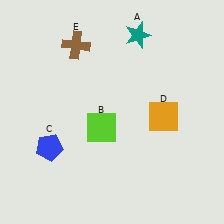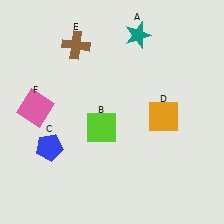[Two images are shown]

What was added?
A pink square (F) was added in Image 2.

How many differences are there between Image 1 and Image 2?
There is 1 difference between the two images.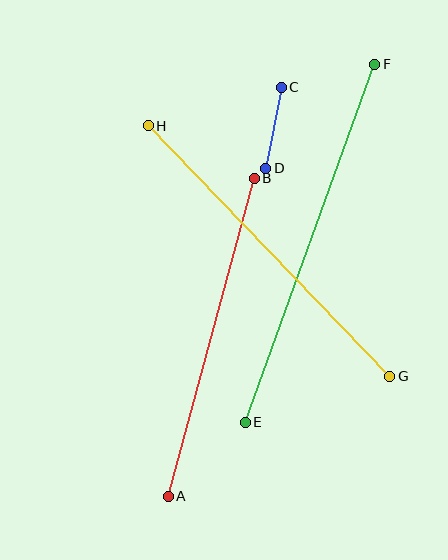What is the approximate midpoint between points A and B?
The midpoint is at approximately (211, 337) pixels.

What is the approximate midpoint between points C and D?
The midpoint is at approximately (273, 128) pixels.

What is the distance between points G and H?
The distance is approximately 348 pixels.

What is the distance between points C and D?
The distance is approximately 83 pixels.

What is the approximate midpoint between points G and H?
The midpoint is at approximately (269, 251) pixels.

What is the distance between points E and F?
The distance is approximately 381 pixels.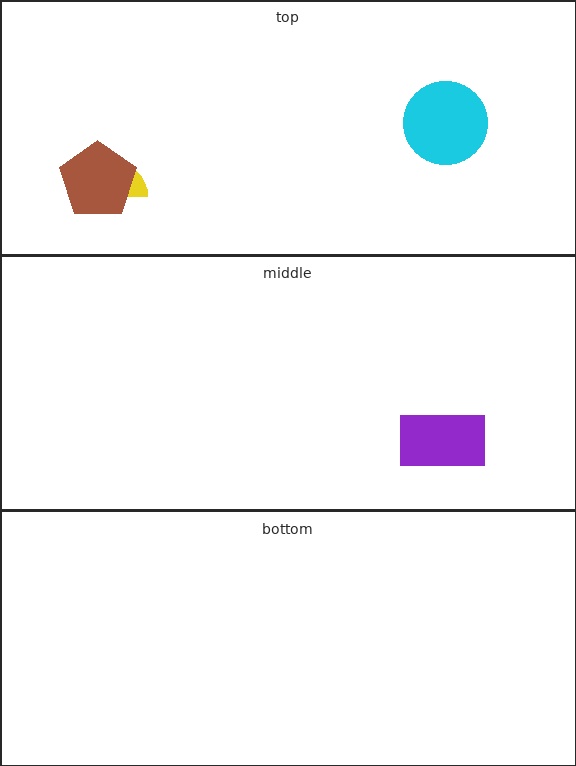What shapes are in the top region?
The yellow semicircle, the cyan circle, the brown pentagon.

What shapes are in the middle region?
The purple rectangle.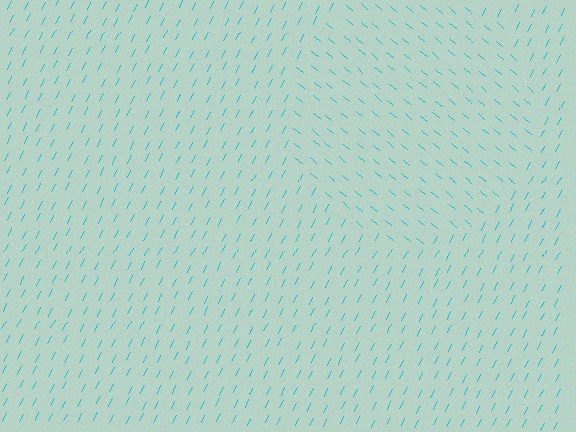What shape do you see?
I see a circle.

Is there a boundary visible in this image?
Yes, there is a texture boundary formed by a change in line orientation.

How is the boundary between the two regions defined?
The boundary is defined purely by a change in line orientation (approximately 78 degrees difference). All lines are the same color and thickness.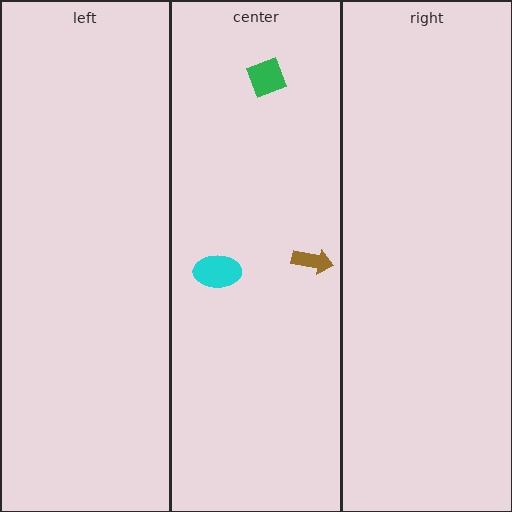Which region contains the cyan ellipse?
The center region.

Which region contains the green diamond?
The center region.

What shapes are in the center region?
The green diamond, the brown arrow, the cyan ellipse.